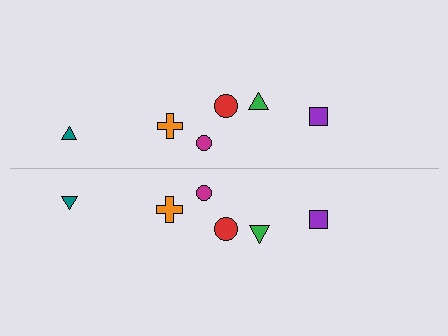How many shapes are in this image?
There are 12 shapes in this image.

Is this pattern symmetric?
Yes, this pattern has bilateral (reflection) symmetry.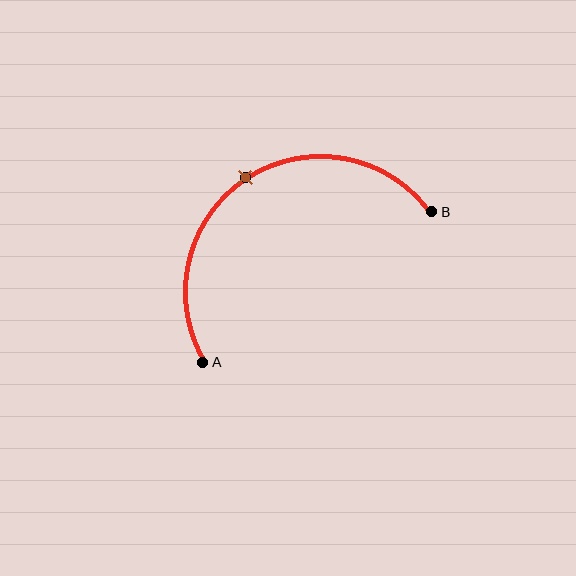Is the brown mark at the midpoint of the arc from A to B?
Yes. The brown mark lies on the arc at equal arc-length from both A and B — it is the arc midpoint.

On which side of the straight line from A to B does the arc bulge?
The arc bulges above the straight line connecting A and B.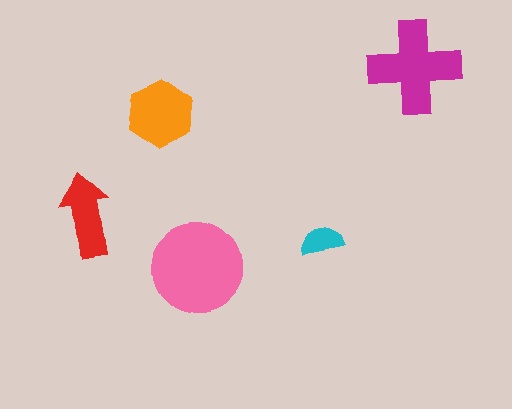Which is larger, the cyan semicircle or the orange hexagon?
The orange hexagon.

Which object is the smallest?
The cyan semicircle.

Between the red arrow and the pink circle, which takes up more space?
The pink circle.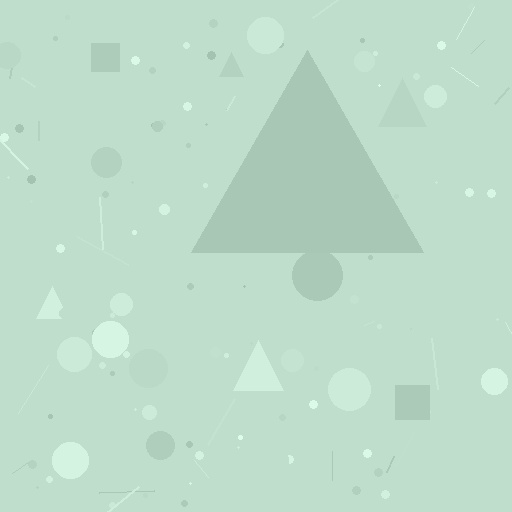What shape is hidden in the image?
A triangle is hidden in the image.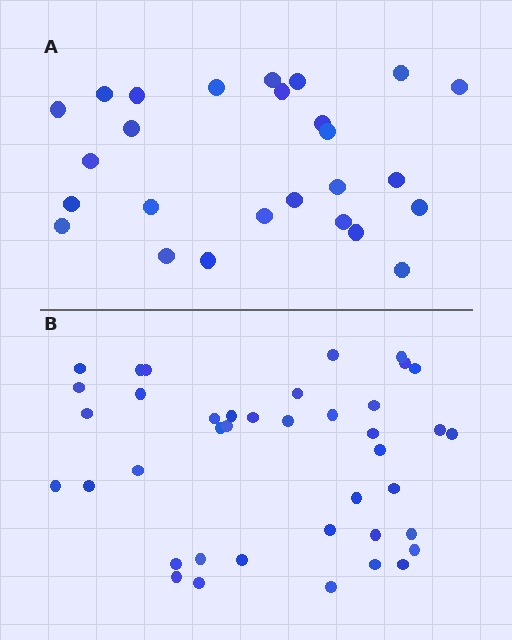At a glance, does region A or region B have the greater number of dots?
Region B (the bottom region) has more dots.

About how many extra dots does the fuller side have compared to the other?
Region B has approximately 15 more dots than region A.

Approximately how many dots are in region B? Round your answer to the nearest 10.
About 40 dots.